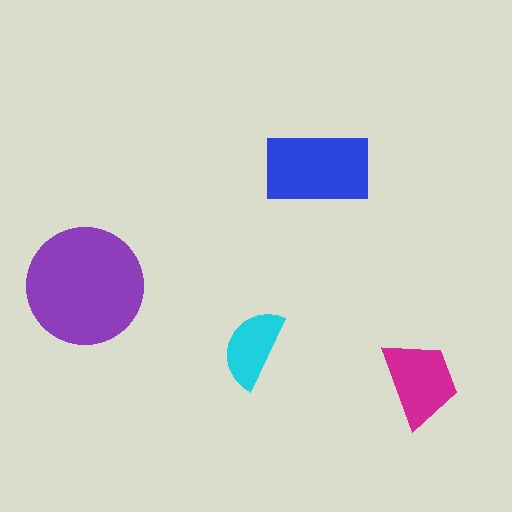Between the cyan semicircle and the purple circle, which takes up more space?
The purple circle.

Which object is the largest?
The purple circle.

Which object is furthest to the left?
The purple circle is leftmost.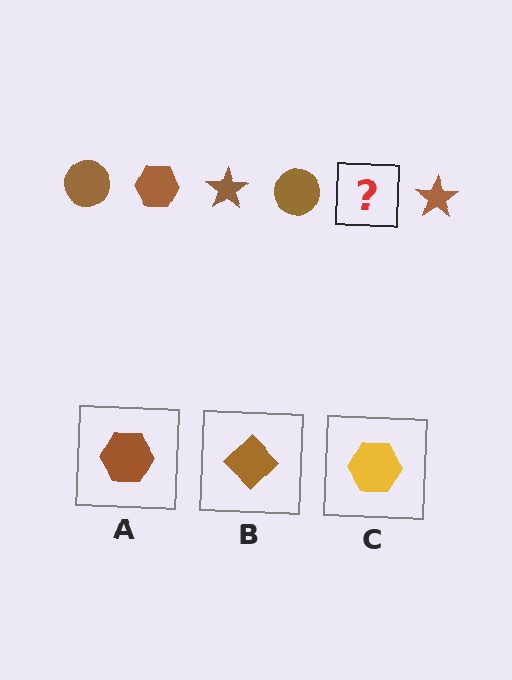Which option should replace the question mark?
Option A.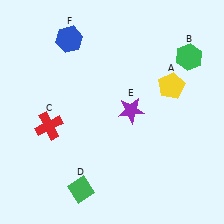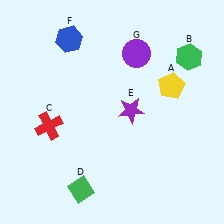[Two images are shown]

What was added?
A purple circle (G) was added in Image 2.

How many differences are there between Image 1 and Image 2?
There is 1 difference between the two images.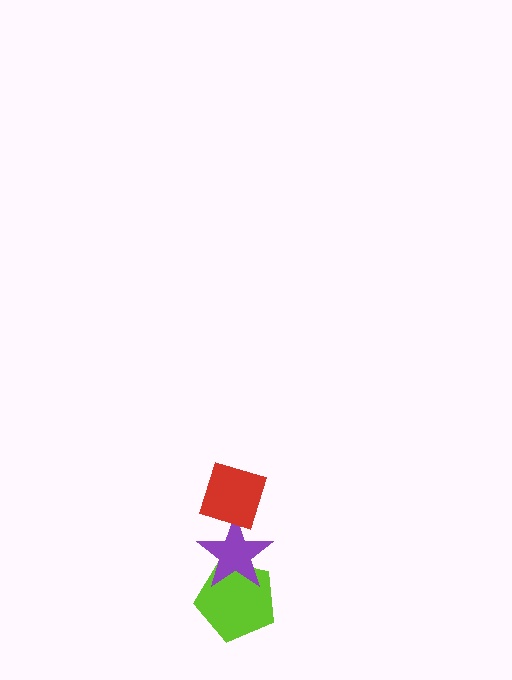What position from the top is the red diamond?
The red diamond is 1st from the top.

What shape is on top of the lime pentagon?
The purple star is on top of the lime pentagon.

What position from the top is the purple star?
The purple star is 2nd from the top.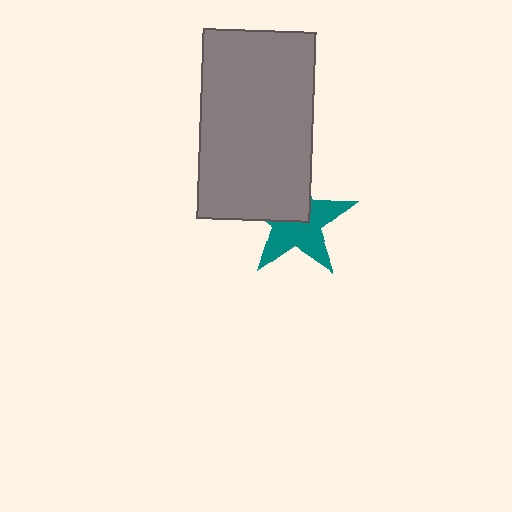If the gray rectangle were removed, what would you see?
You would see the complete teal star.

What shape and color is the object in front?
The object in front is a gray rectangle.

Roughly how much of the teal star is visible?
About half of it is visible (roughly 57%).